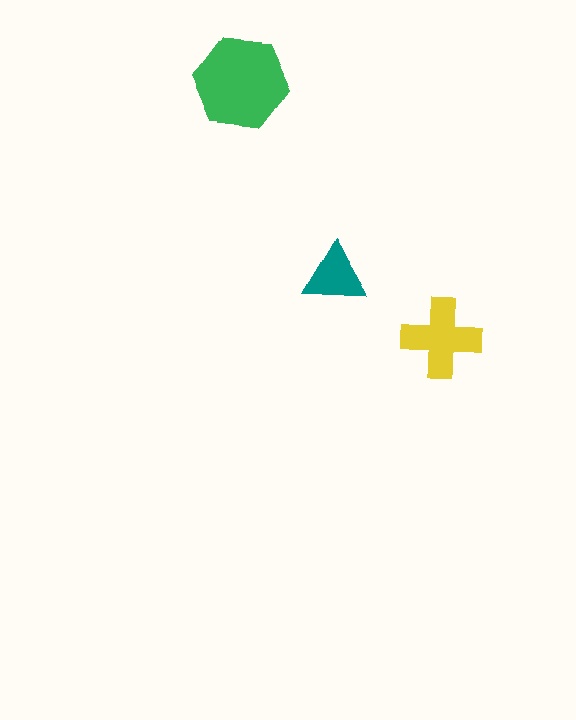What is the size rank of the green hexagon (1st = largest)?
1st.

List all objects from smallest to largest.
The teal triangle, the yellow cross, the green hexagon.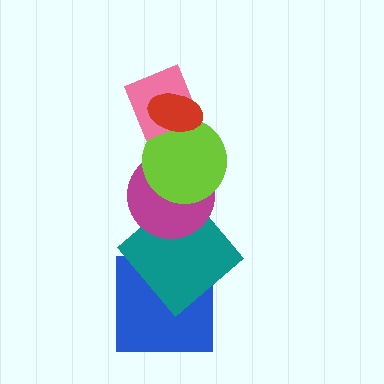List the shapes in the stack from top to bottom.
From top to bottom: the red ellipse, the pink diamond, the lime circle, the magenta circle, the teal diamond, the blue square.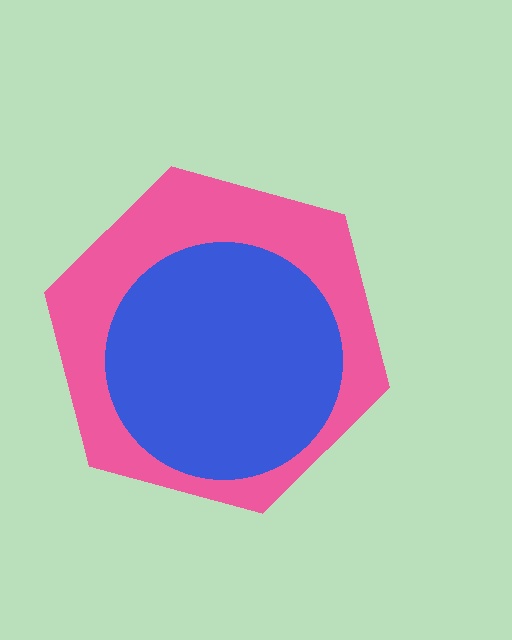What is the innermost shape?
The blue circle.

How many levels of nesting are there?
2.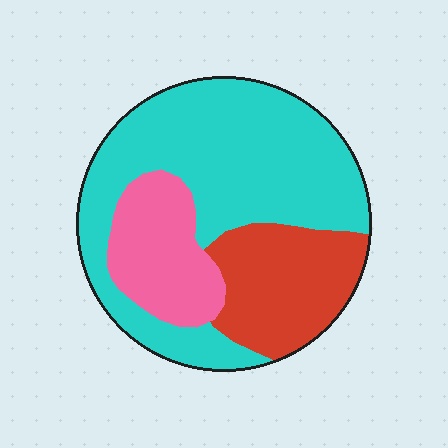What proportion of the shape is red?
Red takes up about one quarter (1/4) of the shape.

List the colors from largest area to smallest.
From largest to smallest: cyan, red, pink.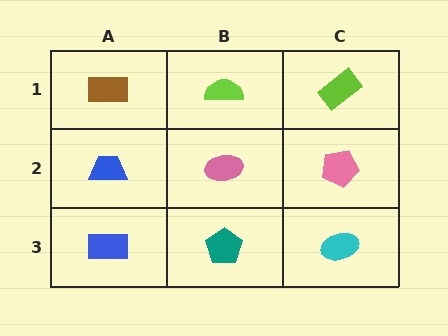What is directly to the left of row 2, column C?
A pink ellipse.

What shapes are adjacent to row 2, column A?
A brown rectangle (row 1, column A), a blue rectangle (row 3, column A), a pink ellipse (row 2, column B).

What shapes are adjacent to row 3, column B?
A pink ellipse (row 2, column B), a blue rectangle (row 3, column A), a cyan ellipse (row 3, column C).